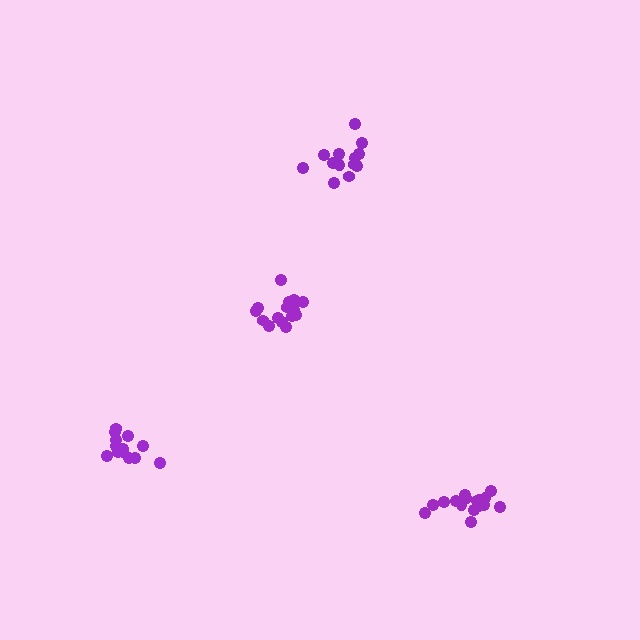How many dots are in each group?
Group 1: 13 dots, Group 2: 13 dots, Group 3: 17 dots, Group 4: 15 dots (58 total).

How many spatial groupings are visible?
There are 4 spatial groupings.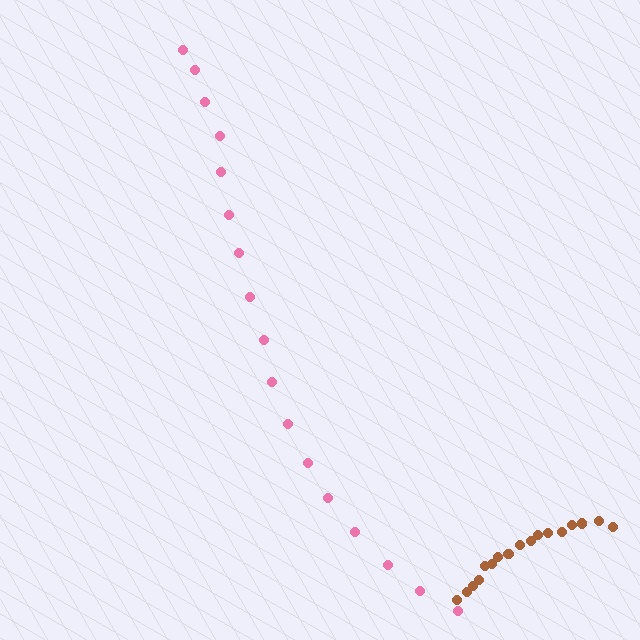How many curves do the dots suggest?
There are 2 distinct paths.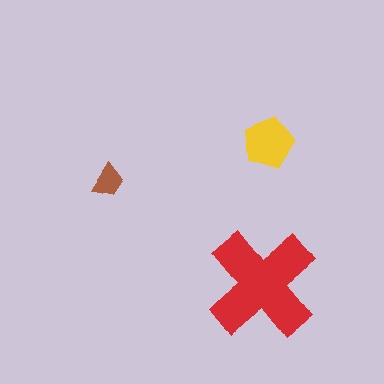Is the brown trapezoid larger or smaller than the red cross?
Smaller.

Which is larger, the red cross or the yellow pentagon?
The red cross.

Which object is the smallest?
The brown trapezoid.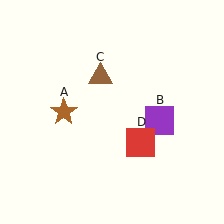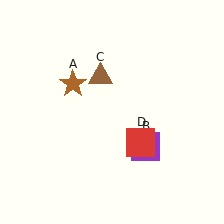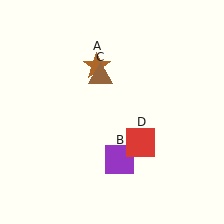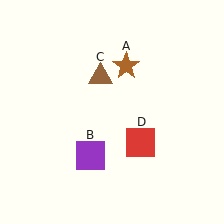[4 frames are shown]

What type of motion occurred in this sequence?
The brown star (object A), purple square (object B) rotated clockwise around the center of the scene.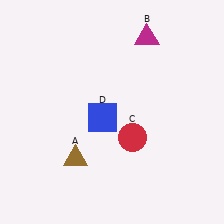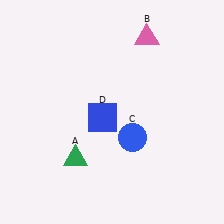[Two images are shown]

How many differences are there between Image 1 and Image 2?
There are 3 differences between the two images.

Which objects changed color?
A changed from brown to green. B changed from magenta to pink. C changed from red to blue.